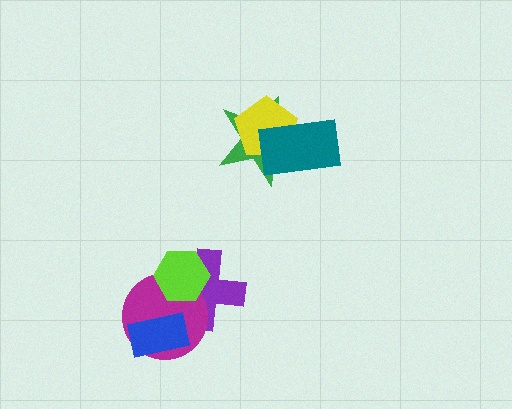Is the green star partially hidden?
Yes, it is partially covered by another shape.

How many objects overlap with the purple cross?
2 objects overlap with the purple cross.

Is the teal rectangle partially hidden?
No, no other shape covers it.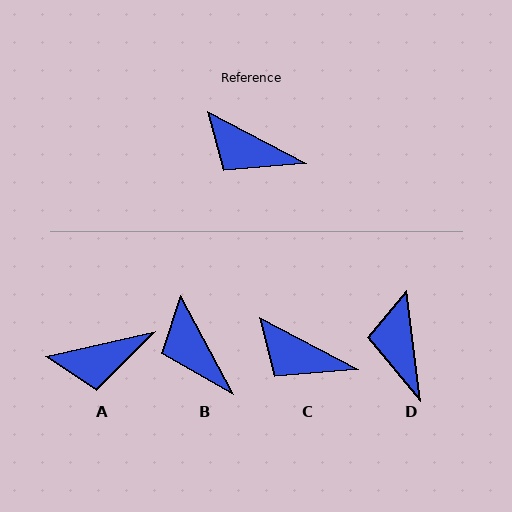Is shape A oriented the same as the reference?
No, it is off by about 41 degrees.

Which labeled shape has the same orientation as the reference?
C.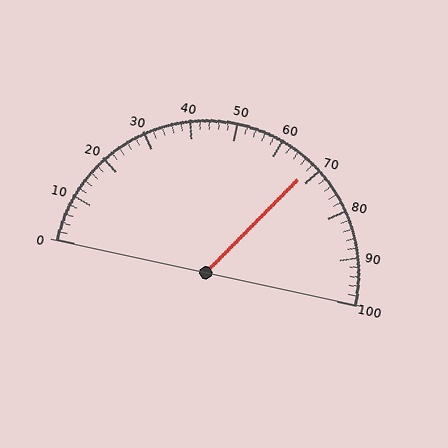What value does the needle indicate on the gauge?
The needle indicates approximately 68.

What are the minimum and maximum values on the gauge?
The gauge ranges from 0 to 100.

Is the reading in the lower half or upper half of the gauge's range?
The reading is in the upper half of the range (0 to 100).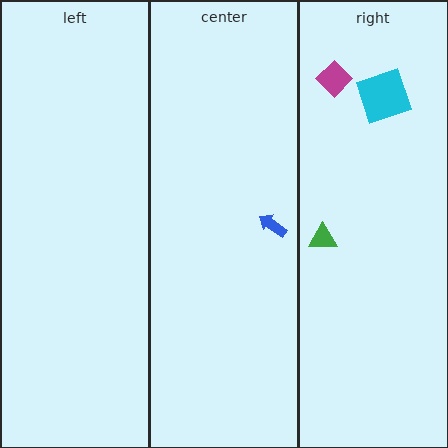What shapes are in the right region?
The green triangle, the magenta diamond, the cyan square.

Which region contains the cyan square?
The right region.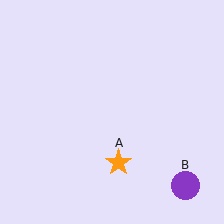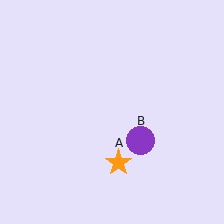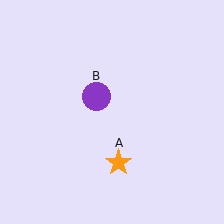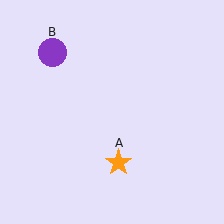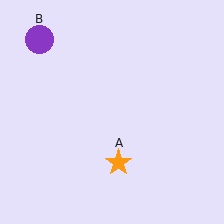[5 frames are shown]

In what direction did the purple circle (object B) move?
The purple circle (object B) moved up and to the left.